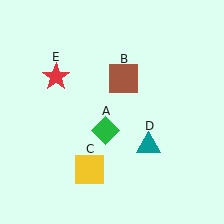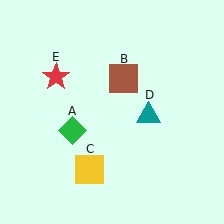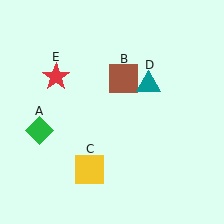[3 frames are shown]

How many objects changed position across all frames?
2 objects changed position: green diamond (object A), teal triangle (object D).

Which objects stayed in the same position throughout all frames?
Brown square (object B) and yellow square (object C) and red star (object E) remained stationary.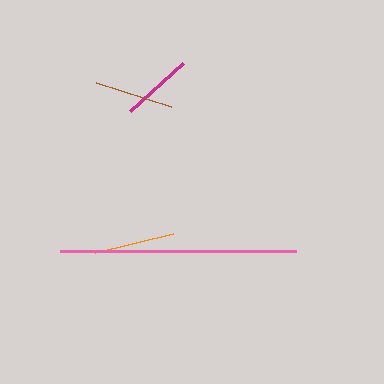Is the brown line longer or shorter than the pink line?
The pink line is longer than the brown line.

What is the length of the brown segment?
The brown segment is approximately 78 pixels long.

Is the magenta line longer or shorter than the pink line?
The pink line is longer than the magenta line.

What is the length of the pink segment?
The pink segment is approximately 237 pixels long.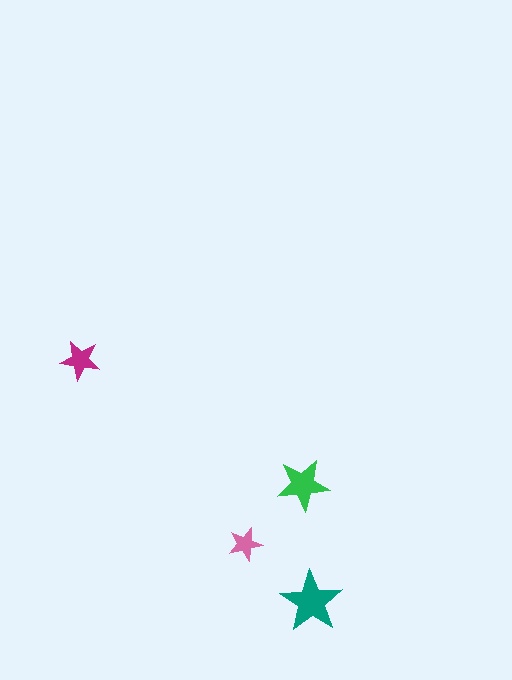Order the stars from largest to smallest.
the teal one, the green one, the magenta one, the pink one.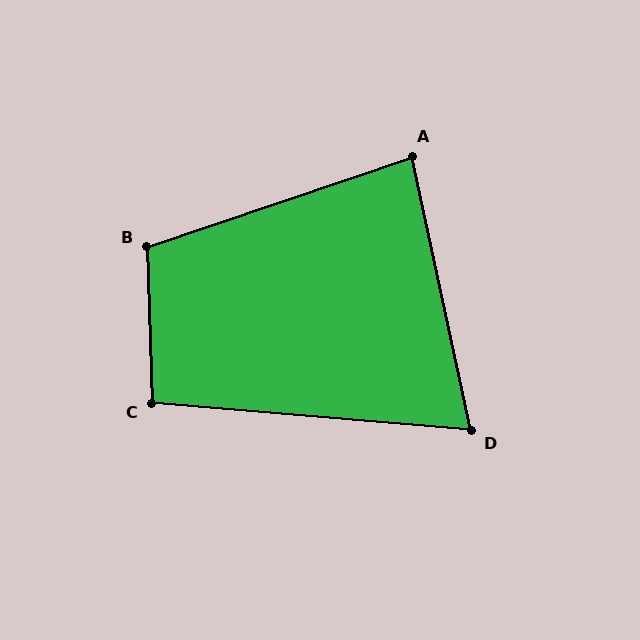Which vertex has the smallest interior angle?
D, at approximately 73 degrees.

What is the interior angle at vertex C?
Approximately 97 degrees (obtuse).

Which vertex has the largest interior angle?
B, at approximately 107 degrees.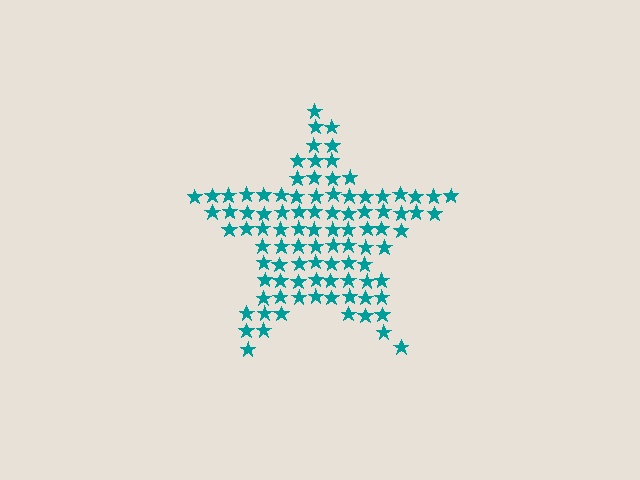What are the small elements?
The small elements are stars.